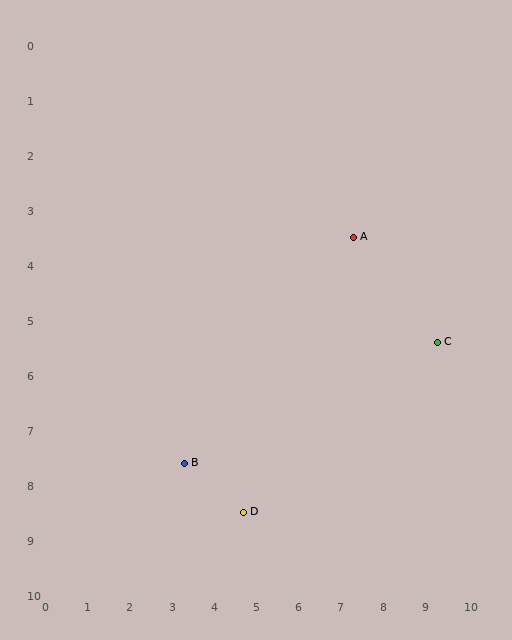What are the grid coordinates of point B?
Point B is at approximately (3.3, 7.6).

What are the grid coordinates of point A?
Point A is at approximately (7.3, 3.5).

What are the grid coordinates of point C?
Point C is at approximately (9.3, 5.4).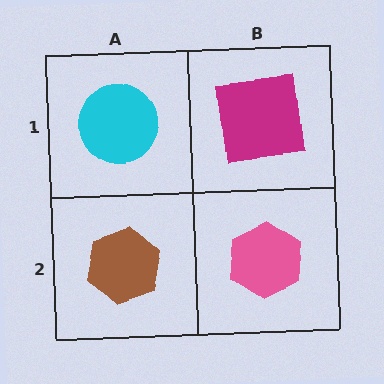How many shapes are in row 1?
2 shapes.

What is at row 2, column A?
A brown hexagon.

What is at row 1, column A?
A cyan circle.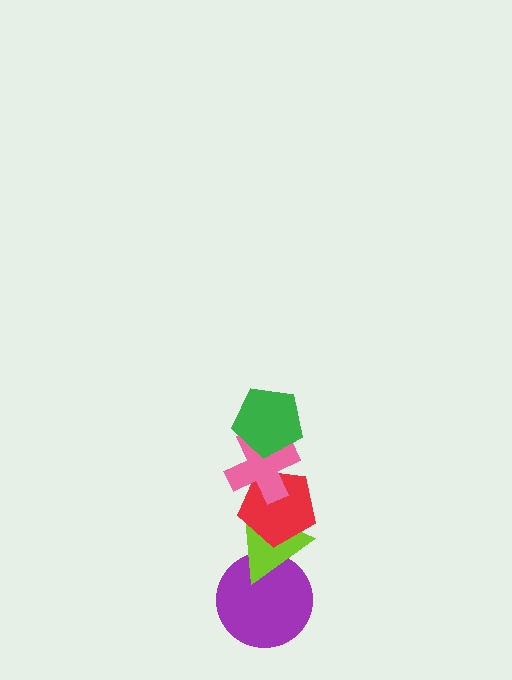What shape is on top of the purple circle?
The lime triangle is on top of the purple circle.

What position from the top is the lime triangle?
The lime triangle is 4th from the top.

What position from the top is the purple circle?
The purple circle is 5th from the top.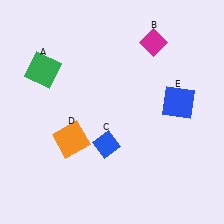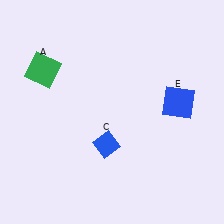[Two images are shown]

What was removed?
The magenta diamond (B), the orange square (D) were removed in Image 2.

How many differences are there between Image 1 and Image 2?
There are 2 differences between the two images.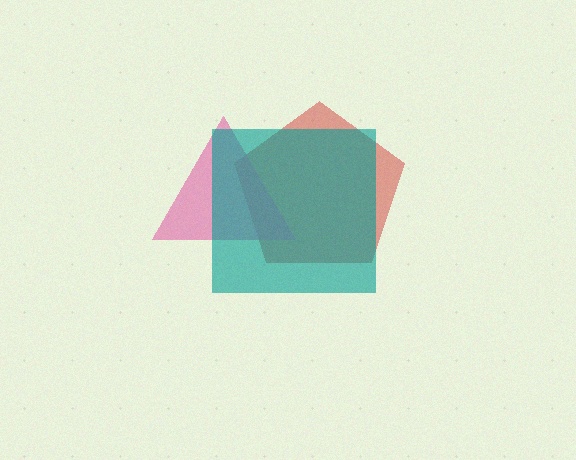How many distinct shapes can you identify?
There are 3 distinct shapes: a red pentagon, a pink triangle, a teal square.